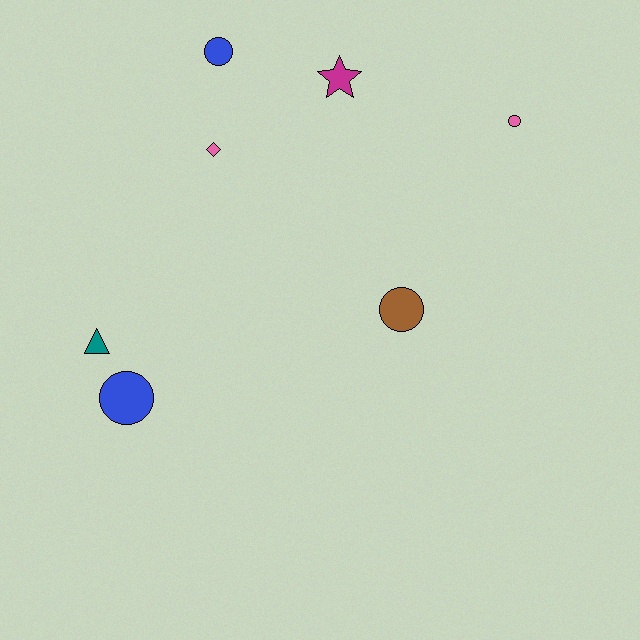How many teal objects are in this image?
There is 1 teal object.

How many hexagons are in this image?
There are no hexagons.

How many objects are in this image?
There are 7 objects.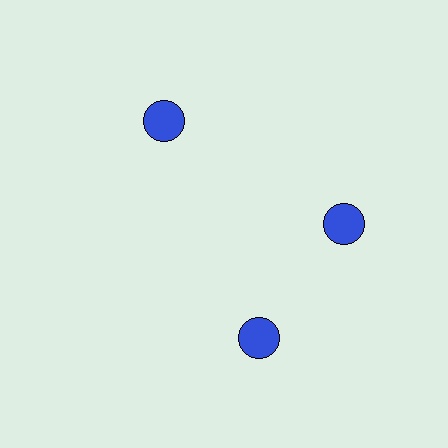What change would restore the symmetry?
The symmetry would be restored by rotating it back into even spacing with its neighbors so that all 3 circles sit at equal angles and equal distance from the center.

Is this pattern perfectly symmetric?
No. The 3 blue circles are arranged in a ring, but one element near the 7 o'clock position is rotated out of alignment along the ring, breaking the 3-fold rotational symmetry.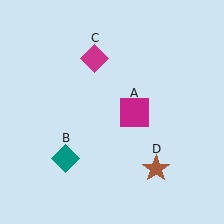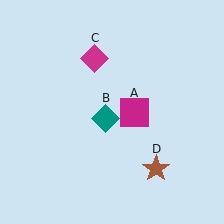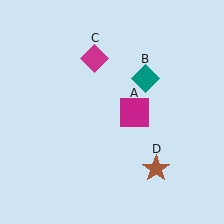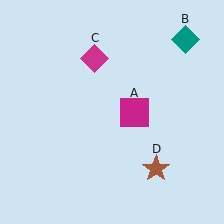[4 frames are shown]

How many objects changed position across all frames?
1 object changed position: teal diamond (object B).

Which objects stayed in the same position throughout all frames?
Magenta square (object A) and magenta diamond (object C) and brown star (object D) remained stationary.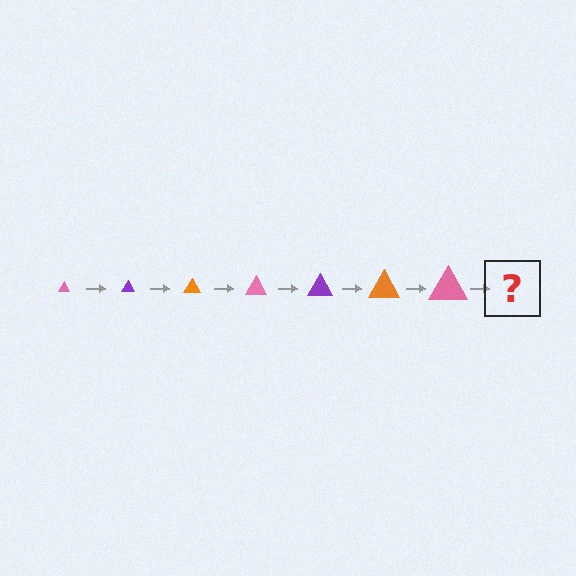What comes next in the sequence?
The next element should be a purple triangle, larger than the previous one.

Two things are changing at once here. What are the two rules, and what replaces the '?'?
The two rules are that the triangle grows larger each step and the color cycles through pink, purple, and orange. The '?' should be a purple triangle, larger than the previous one.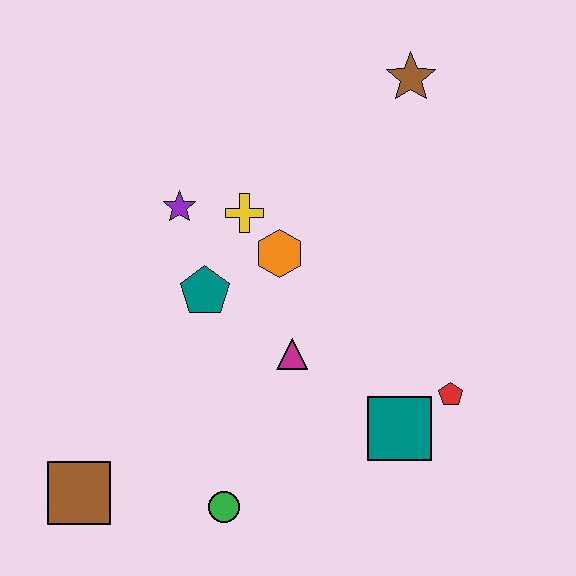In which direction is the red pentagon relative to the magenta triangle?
The red pentagon is to the right of the magenta triangle.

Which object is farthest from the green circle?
The brown star is farthest from the green circle.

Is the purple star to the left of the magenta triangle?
Yes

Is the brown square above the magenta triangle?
No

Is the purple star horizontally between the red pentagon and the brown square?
Yes